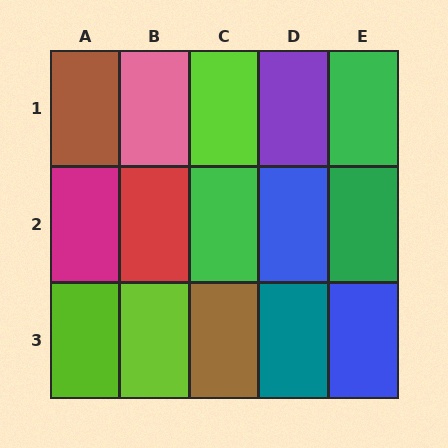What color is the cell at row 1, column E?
Green.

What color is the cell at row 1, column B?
Pink.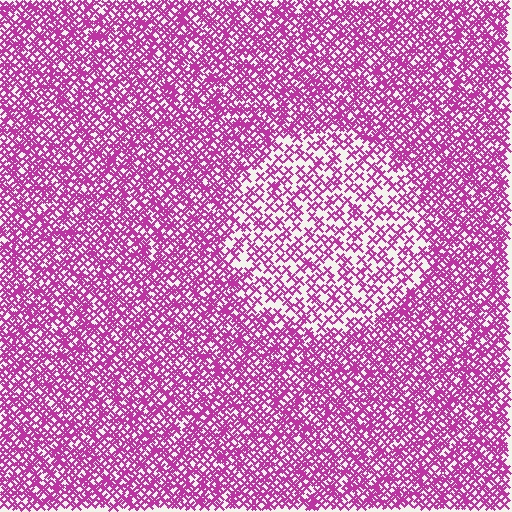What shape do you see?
I see a circle.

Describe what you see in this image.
The image contains small magenta elements arranged at two different densities. A circle-shaped region is visible where the elements are less densely packed than the surrounding area.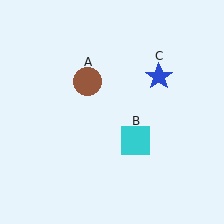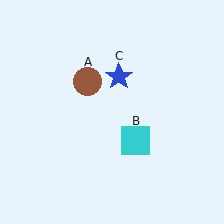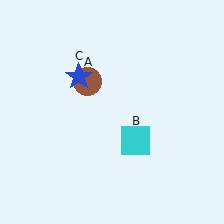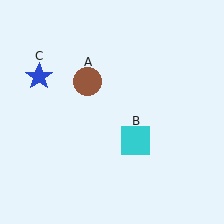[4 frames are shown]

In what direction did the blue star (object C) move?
The blue star (object C) moved left.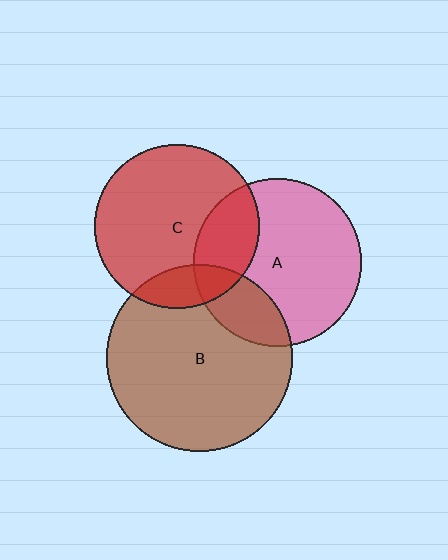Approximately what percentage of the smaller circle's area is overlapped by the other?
Approximately 15%.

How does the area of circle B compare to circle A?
Approximately 1.2 times.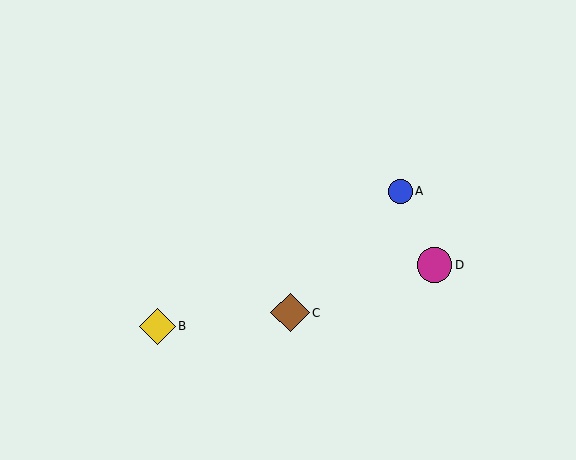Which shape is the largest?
The brown diamond (labeled C) is the largest.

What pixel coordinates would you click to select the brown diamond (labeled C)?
Click at (290, 313) to select the brown diamond C.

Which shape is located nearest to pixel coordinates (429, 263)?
The magenta circle (labeled D) at (434, 265) is nearest to that location.